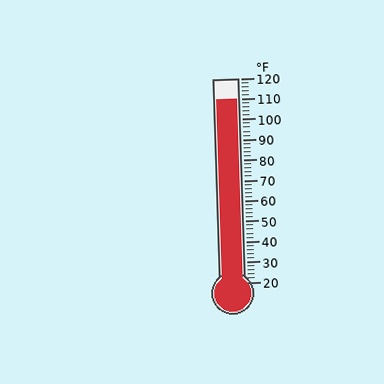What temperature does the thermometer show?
The thermometer shows approximately 110°F.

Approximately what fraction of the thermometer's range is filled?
The thermometer is filled to approximately 90% of its range.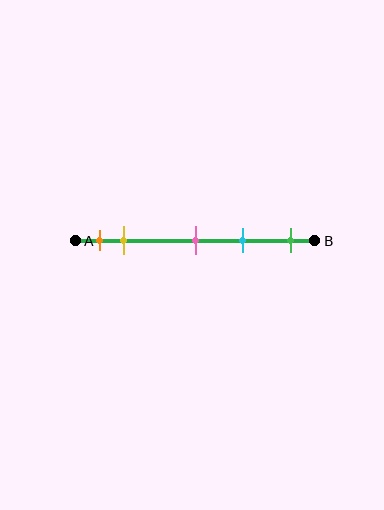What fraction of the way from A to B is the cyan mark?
The cyan mark is approximately 70% (0.7) of the way from A to B.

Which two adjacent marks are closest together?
The orange and yellow marks are the closest adjacent pair.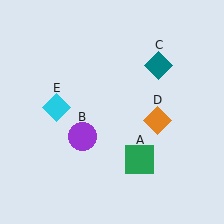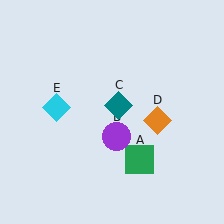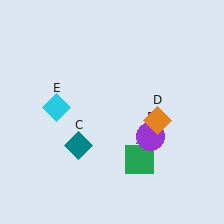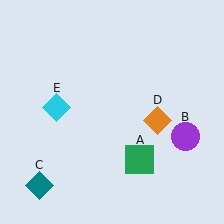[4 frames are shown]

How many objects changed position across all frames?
2 objects changed position: purple circle (object B), teal diamond (object C).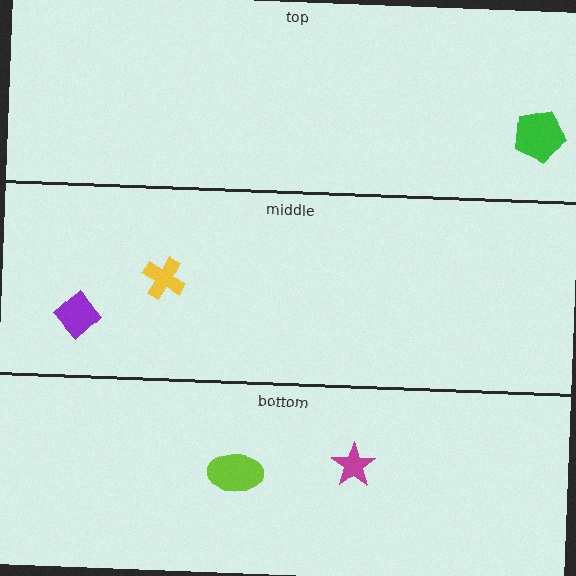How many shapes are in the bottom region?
2.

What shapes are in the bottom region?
The lime ellipse, the magenta star.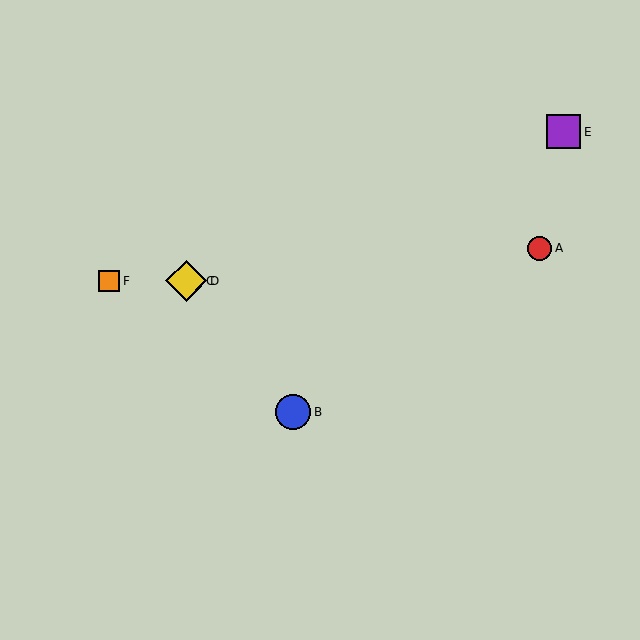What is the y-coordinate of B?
Object B is at y≈412.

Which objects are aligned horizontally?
Objects C, D, F are aligned horizontally.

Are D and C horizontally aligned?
Yes, both are at y≈281.